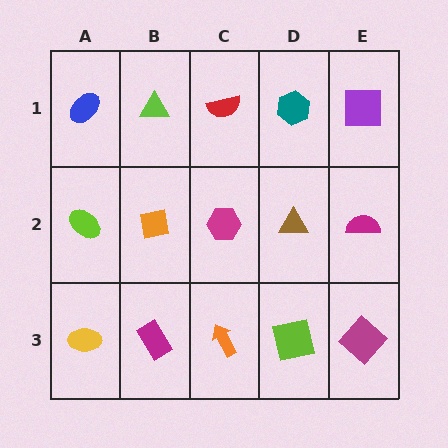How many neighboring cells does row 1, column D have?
3.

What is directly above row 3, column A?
A lime ellipse.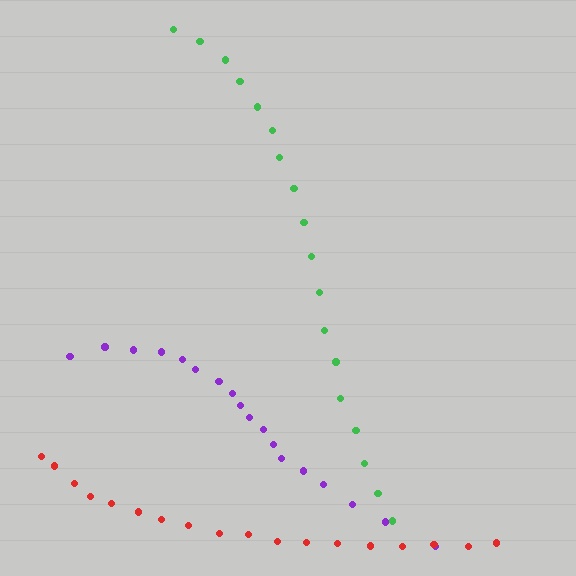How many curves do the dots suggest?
There are 3 distinct paths.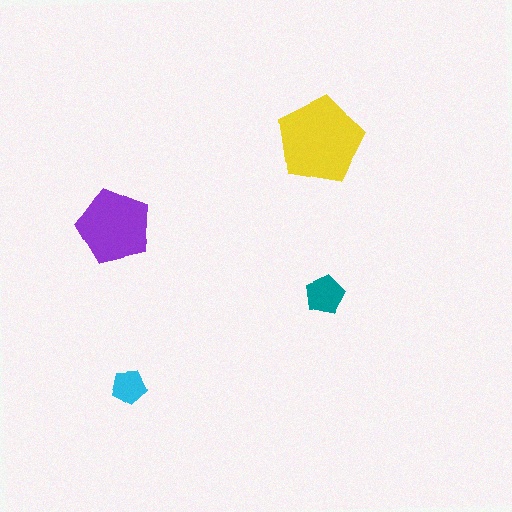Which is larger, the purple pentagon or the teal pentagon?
The purple one.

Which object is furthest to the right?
The teal pentagon is rightmost.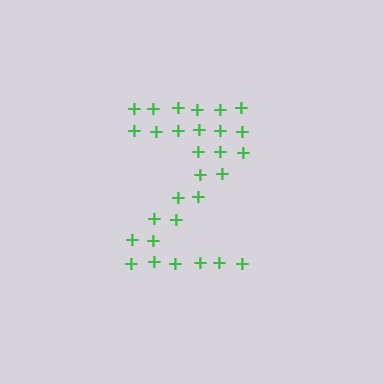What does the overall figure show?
The overall figure shows the letter Z.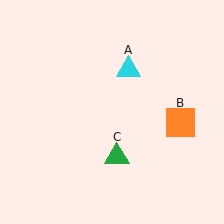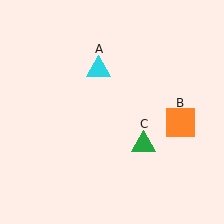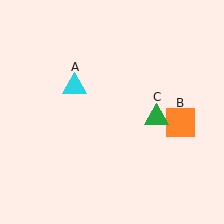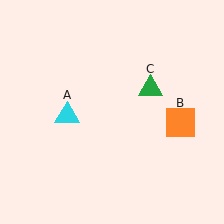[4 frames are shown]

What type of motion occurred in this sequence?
The cyan triangle (object A), green triangle (object C) rotated counterclockwise around the center of the scene.